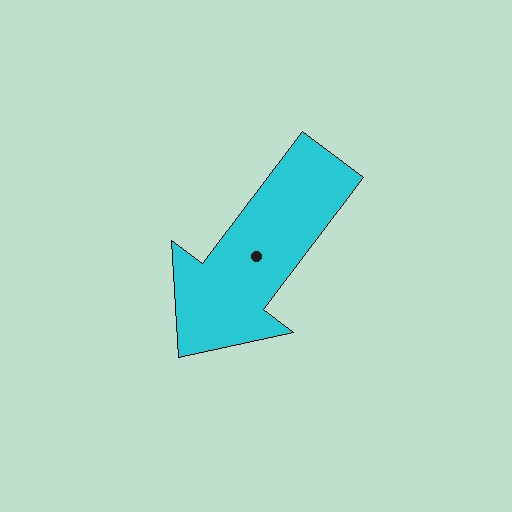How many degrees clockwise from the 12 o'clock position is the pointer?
Approximately 217 degrees.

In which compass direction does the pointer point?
Southwest.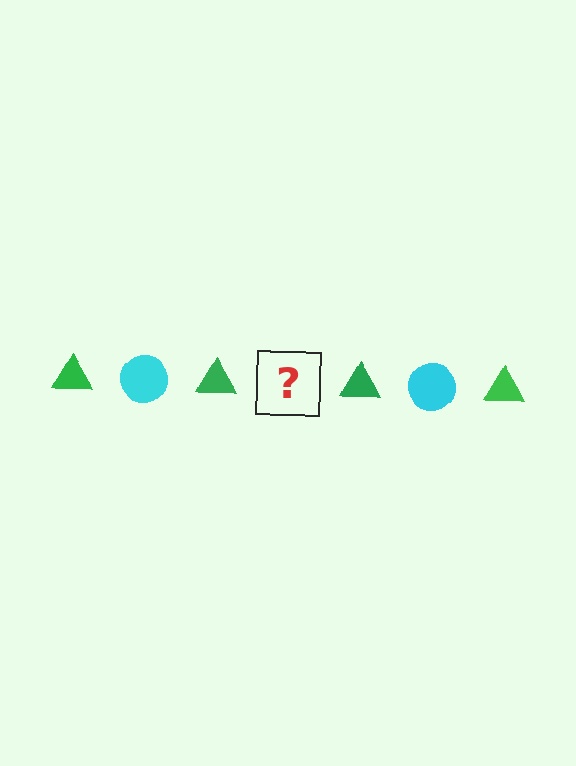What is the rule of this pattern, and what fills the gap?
The rule is that the pattern alternates between green triangle and cyan circle. The gap should be filled with a cyan circle.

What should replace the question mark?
The question mark should be replaced with a cyan circle.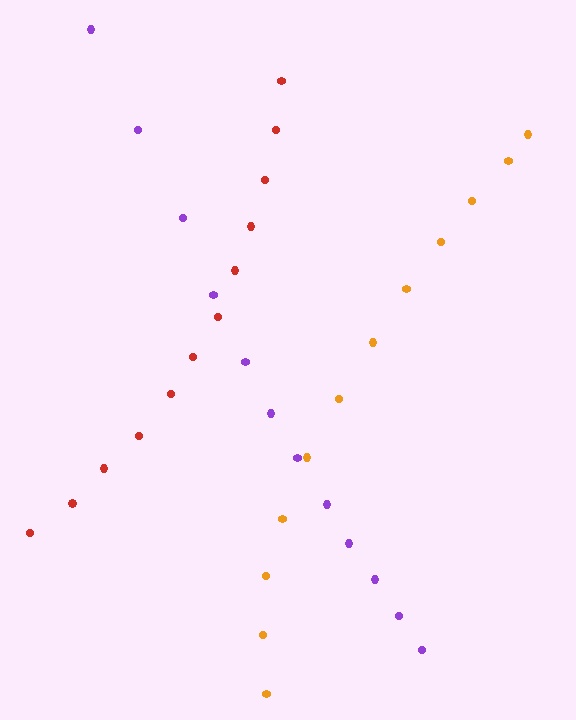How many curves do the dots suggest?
There are 3 distinct paths.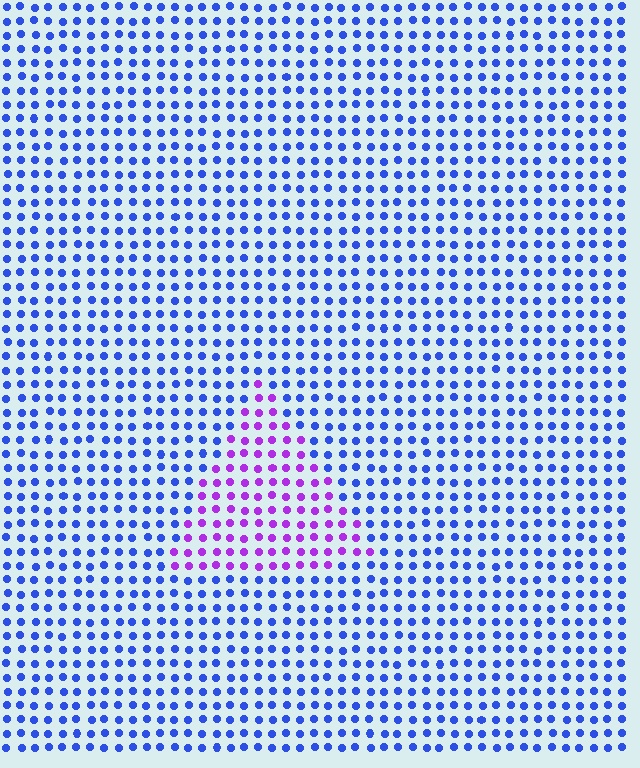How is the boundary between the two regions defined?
The boundary is defined purely by a slight shift in hue (about 54 degrees). Spacing, size, and orientation are identical on both sides.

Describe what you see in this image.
The image is filled with small blue elements in a uniform arrangement. A triangle-shaped region is visible where the elements are tinted to a slightly different hue, forming a subtle color boundary.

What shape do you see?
I see a triangle.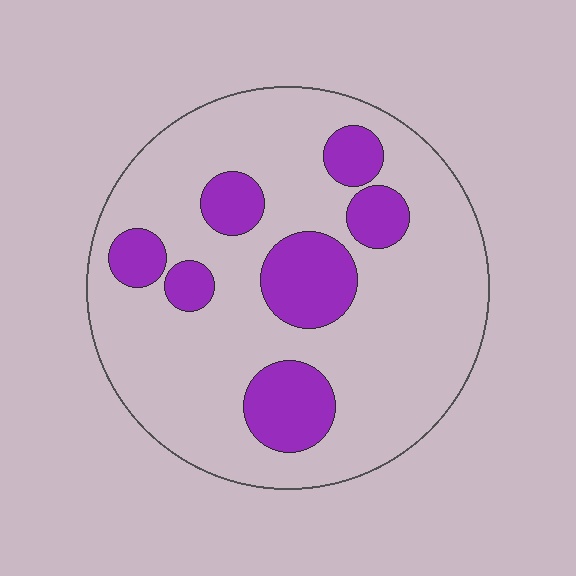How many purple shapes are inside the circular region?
7.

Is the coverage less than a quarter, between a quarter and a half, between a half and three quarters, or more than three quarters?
Less than a quarter.